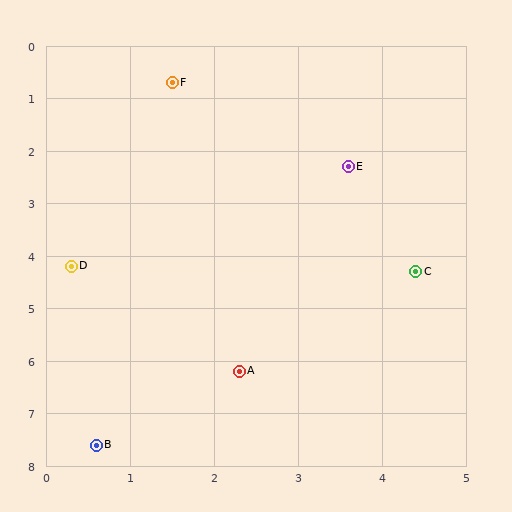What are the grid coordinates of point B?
Point B is at approximately (0.6, 7.6).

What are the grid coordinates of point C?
Point C is at approximately (4.4, 4.3).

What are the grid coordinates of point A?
Point A is at approximately (2.3, 6.2).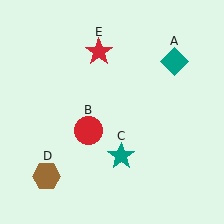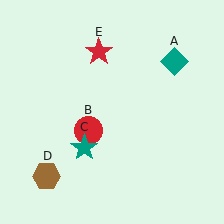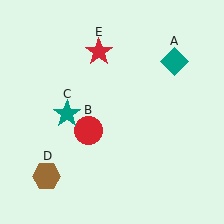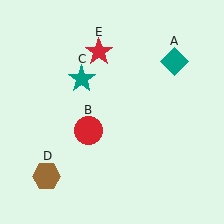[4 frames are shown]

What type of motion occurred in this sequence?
The teal star (object C) rotated clockwise around the center of the scene.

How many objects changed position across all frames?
1 object changed position: teal star (object C).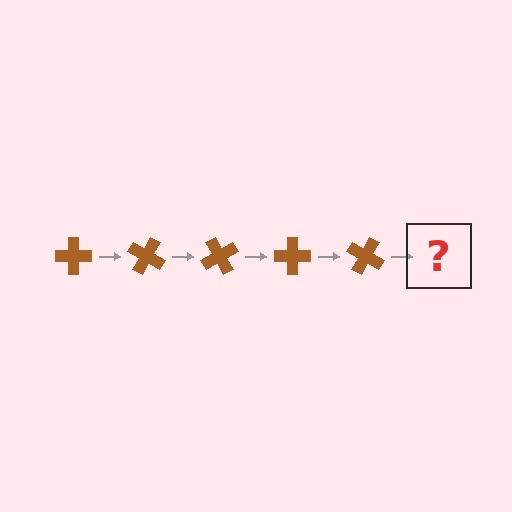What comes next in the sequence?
The next element should be a brown cross rotated 150 degrees.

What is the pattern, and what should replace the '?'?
The pattern is that the cross rotates 30 degrees each step. The '?' should be a brown cross rotated 150 degrees.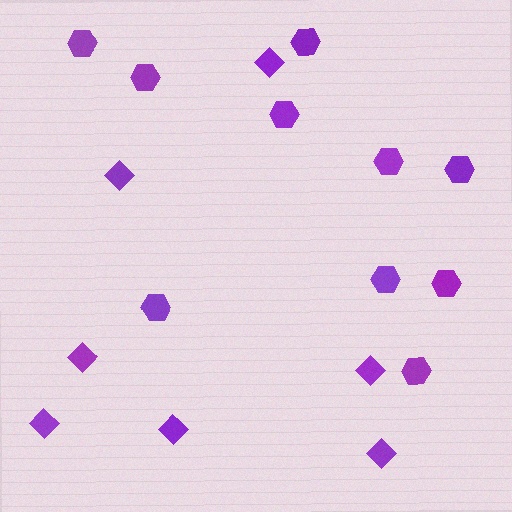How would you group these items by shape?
There are 2 groups: one group of diamonds (7) and one group of hexagons (10).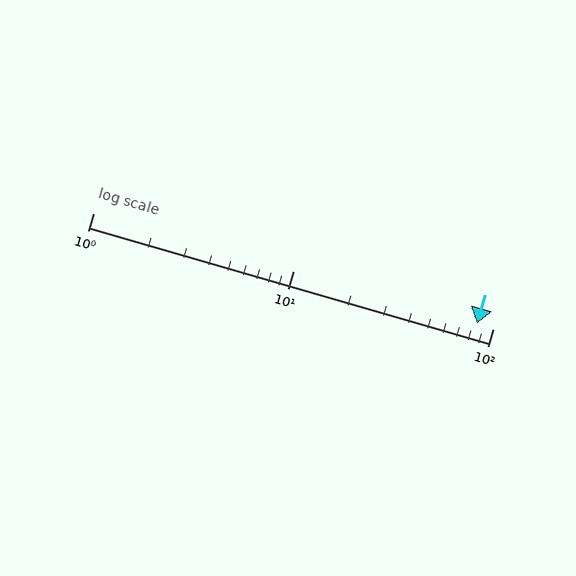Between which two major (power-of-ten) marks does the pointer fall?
The pointer is between 10 and 100.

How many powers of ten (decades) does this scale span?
The scale spans 2 decades, from 1 to 100.